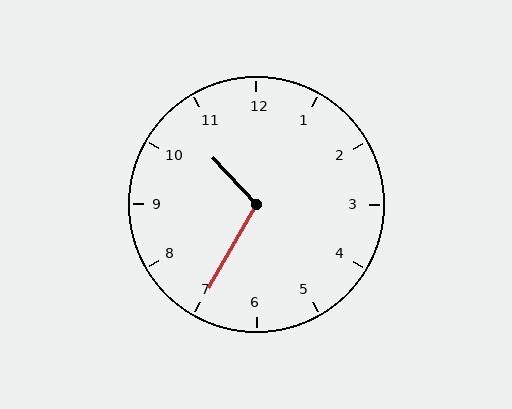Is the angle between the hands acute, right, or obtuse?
It is obtuse.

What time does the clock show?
10:35.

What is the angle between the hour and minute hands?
Approximately 108 degrees.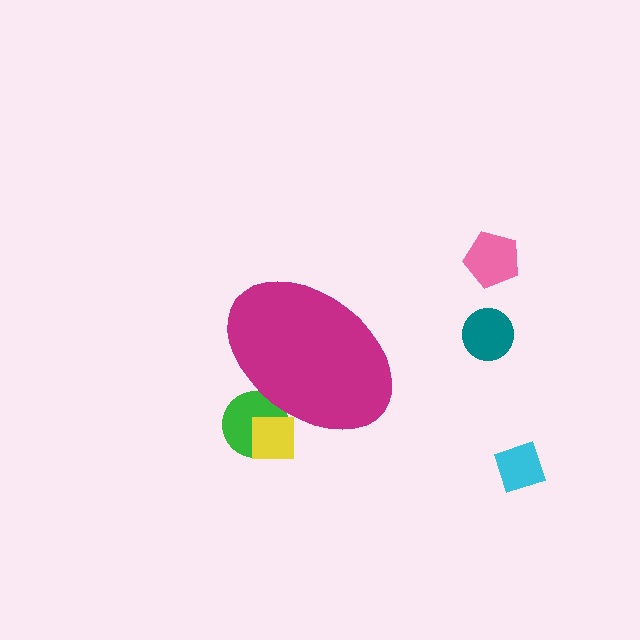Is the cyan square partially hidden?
No, the cyan square is fully visible.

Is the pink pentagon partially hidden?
No, the pink pentagon is fully visible.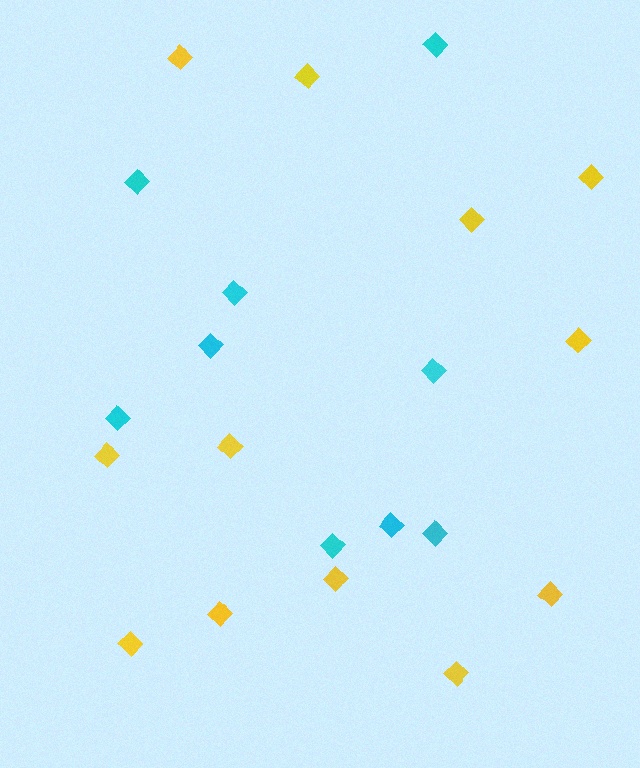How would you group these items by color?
There are 2 groups: one group of cyan diamonds (9) and one group of yellow diamonds (12).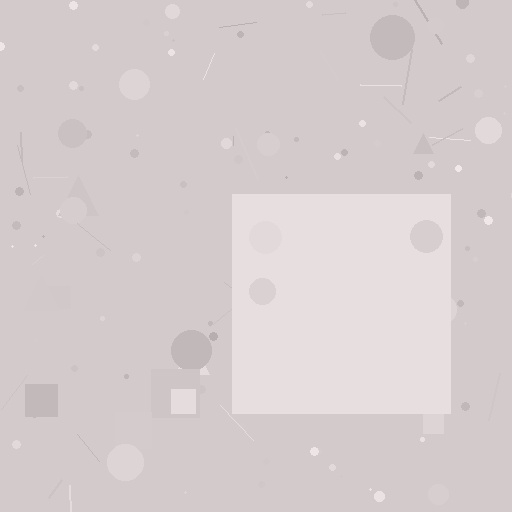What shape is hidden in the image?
A square is hidden in the image.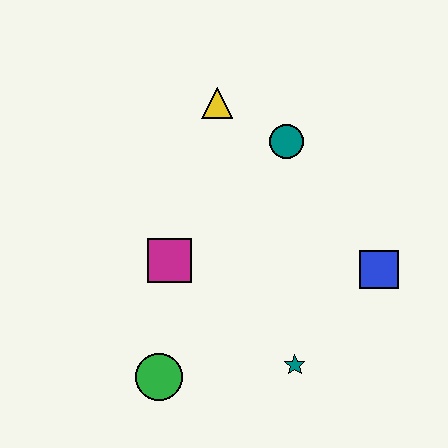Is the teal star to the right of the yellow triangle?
Yes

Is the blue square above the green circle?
Yes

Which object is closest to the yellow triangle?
The teal circle is closest to the yellow triangle.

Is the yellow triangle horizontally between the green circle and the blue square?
Yes